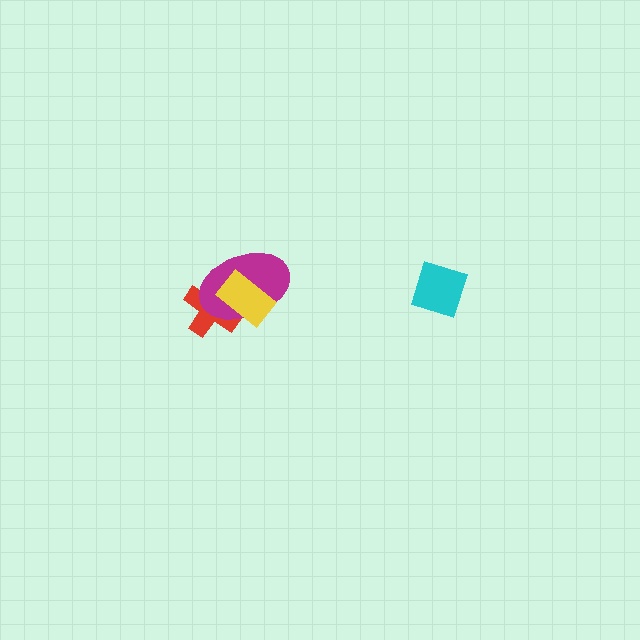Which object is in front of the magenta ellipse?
The yellow rectangle is in front of the magenta ellipse.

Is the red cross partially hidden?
Yes, it is partially covered by another shape.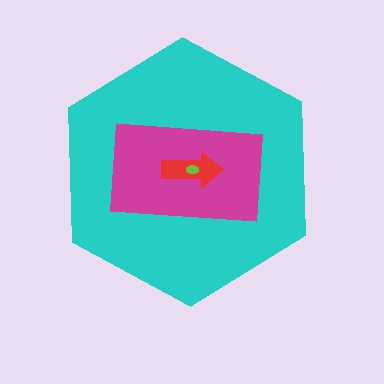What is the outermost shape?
The cyan hexagon.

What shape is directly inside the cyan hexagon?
The magenta rectangle.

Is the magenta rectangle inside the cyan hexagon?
Yes.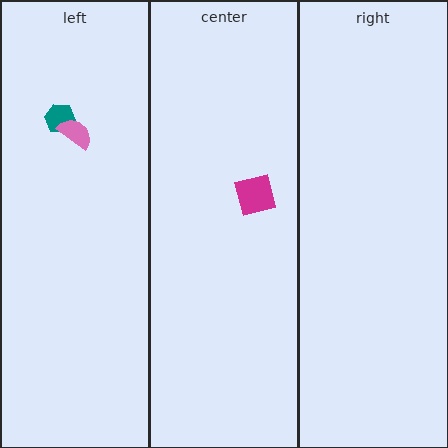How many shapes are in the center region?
1.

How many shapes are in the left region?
2.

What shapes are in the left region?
The teal hexagon, the pink semicircle.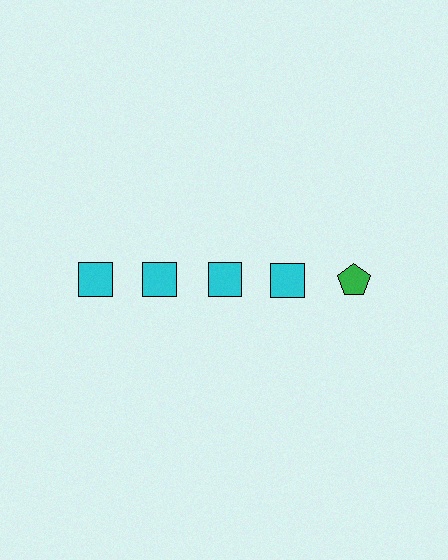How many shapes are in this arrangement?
There are 5 shapes arranged in a grid pattern.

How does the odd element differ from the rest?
It differs in both color (green instead of cyan) and shape (pentagon instead of square).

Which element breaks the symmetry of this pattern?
The green pentagon in the top row, rightmost column breaks the symmetry. All other shapes are cyan squares.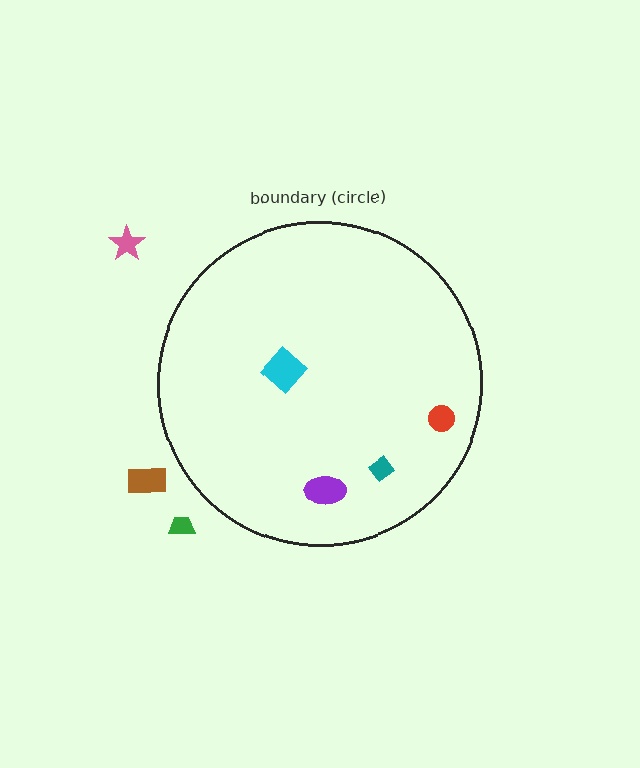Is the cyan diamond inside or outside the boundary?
Inside.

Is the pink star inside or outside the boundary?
Outside.